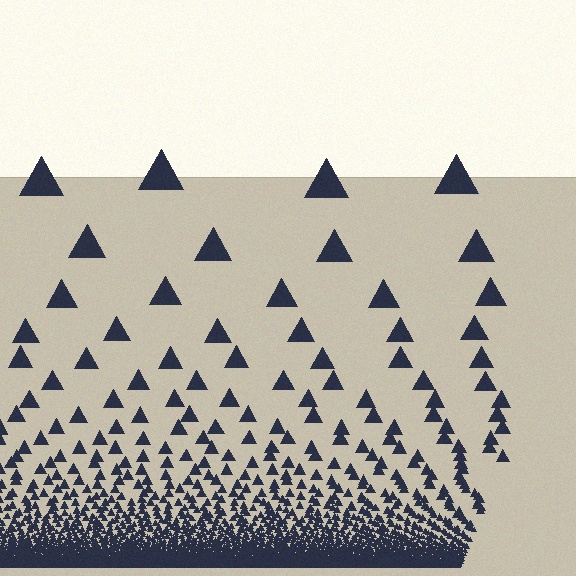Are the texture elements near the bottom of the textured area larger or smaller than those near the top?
Smaller. The gradient is inverted — elements near the bottom are smaller and denser.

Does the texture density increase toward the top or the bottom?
Density increases toward the bottom.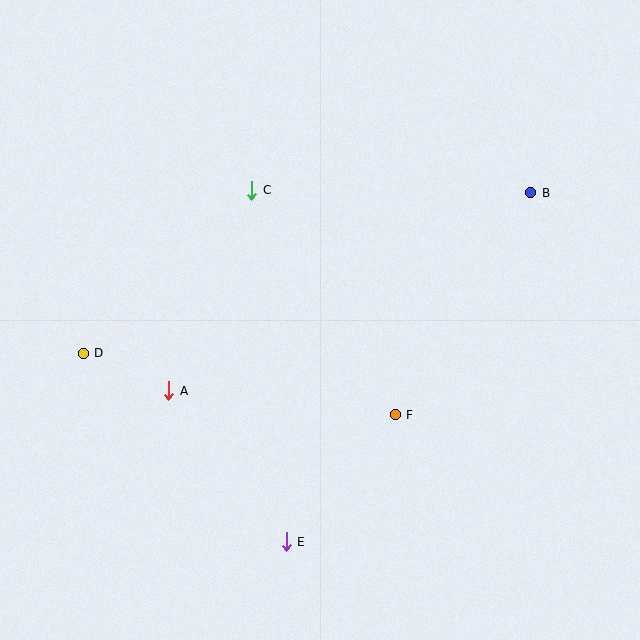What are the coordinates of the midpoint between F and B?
The midpoint between F and B is at (463, 304).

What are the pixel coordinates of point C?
Point C is at (252, 190).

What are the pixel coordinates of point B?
Point B is at (531, 193).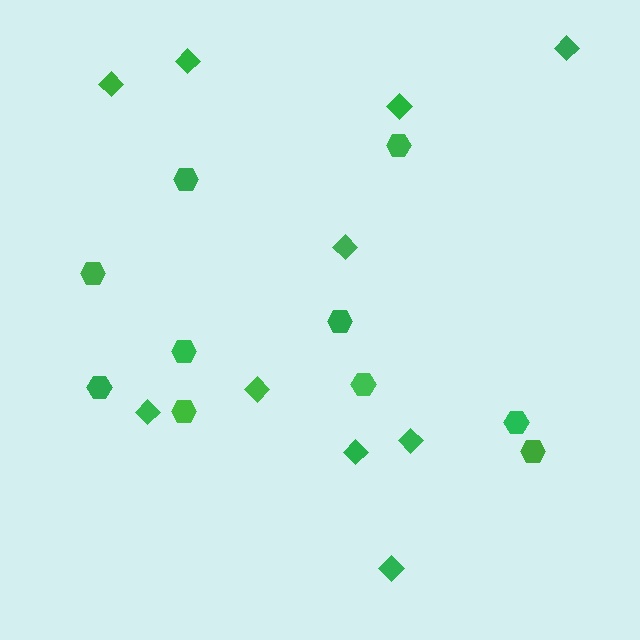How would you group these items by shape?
There are 2 groups: one group of hexagons (10) and one group of diamonds (10).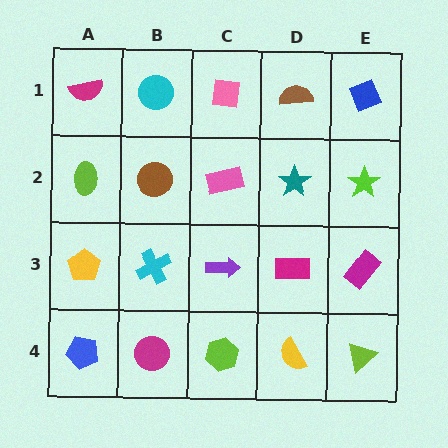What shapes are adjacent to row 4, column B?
A cyan cross (row 3, column B), a blue pentagon (row 4, column A), a lime hexagon (row 4, column C).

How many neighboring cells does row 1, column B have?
3.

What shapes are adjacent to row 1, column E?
A lime star (row 2, column E), a brown semicircle (row 1, column D).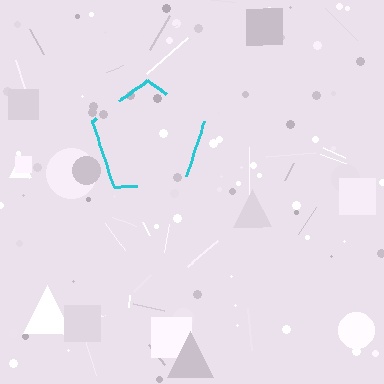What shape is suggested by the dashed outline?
The dashed outline suggests a pentagon.